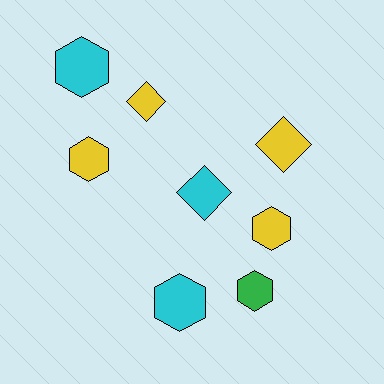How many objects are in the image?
There are 8 objects.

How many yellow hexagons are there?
There are 2 yellow hexagons.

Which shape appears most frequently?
Hexagon, with 5 objects.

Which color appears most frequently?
Yellow, with 4 objects.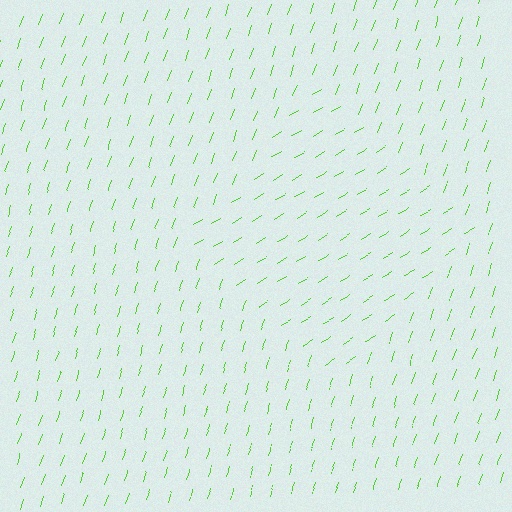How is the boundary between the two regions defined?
The boundary is defined purely by a change in line orientation (approximately 39 degrees difference). All lines are the same color and thickness.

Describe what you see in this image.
The image is filled with small lime line segments. A diamond region in the image has lines oriented differently from the surrounding lines, creating a visible texture boundary.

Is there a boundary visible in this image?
Yes, there is a texture boundary formed by a change in line orientation.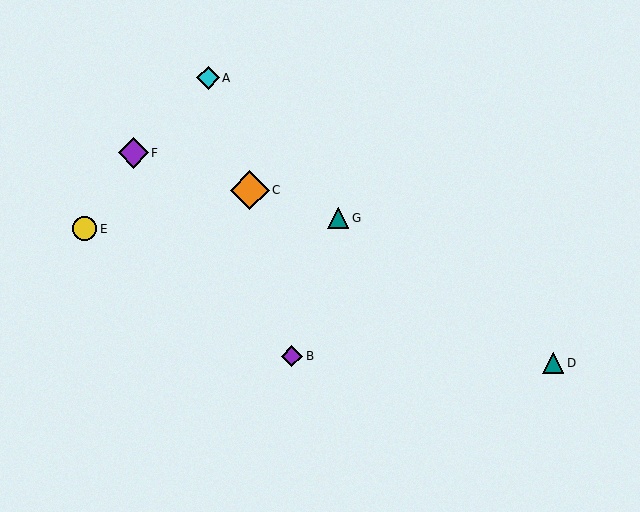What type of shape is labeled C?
Shape C is an orange diamond.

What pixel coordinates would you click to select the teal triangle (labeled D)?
Click at (553, 363) to select the teal triangle D.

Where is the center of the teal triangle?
The center of the teal triangle is at (553, 363).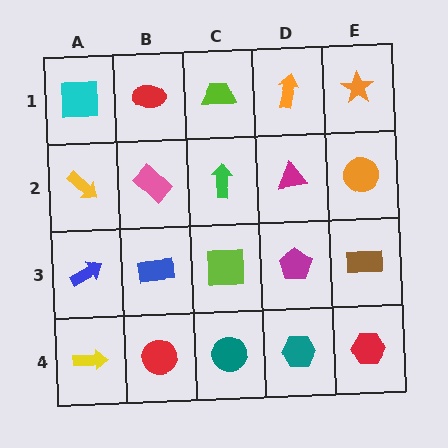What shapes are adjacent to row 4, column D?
A magenta pentagon (row 3, column D), a teal circle (row 4, column C), a red hexagon (row 4, column E).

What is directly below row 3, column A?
A yellow arrow.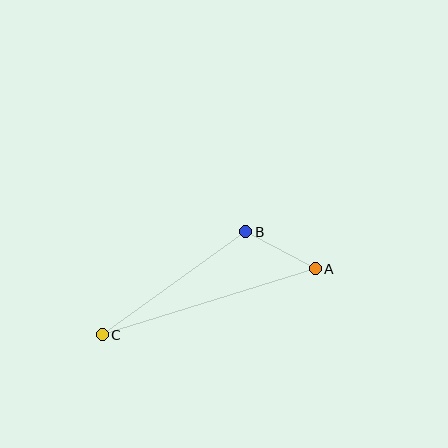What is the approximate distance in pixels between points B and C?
The distance between B and C is approximately 177 pixels.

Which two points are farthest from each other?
Points A and C are farthest from each other.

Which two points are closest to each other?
Points A and B are closest to each other.